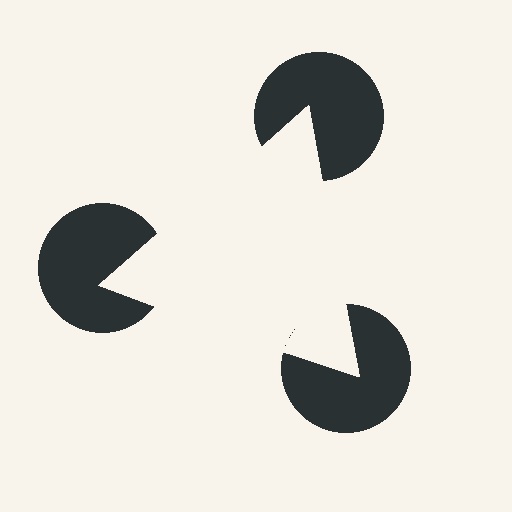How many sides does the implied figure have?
3 sides.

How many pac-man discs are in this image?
There are 3 — one at each vertex of the illusory triangle.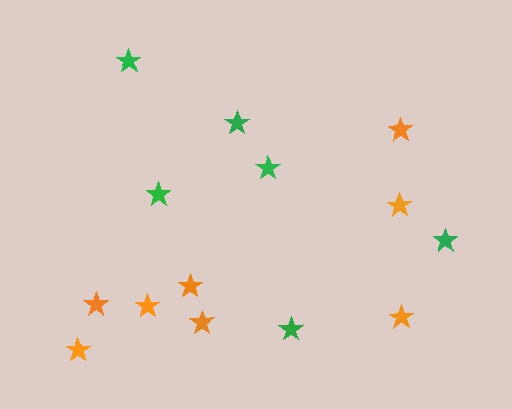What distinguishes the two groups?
There are 2 groups: one group of orange stars (8) and one group of green stars (6).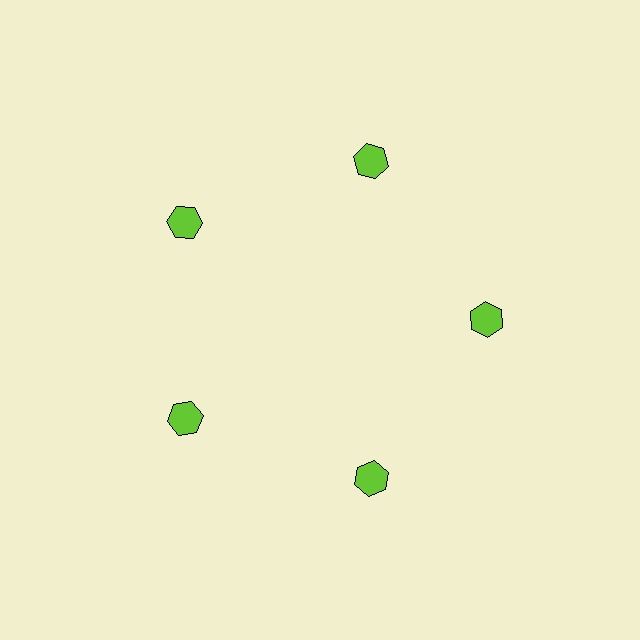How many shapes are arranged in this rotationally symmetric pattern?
There are 5 shapes, arranged in 5 groups of 1.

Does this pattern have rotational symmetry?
Yes, this pattern has 5-fold rotational symmetry. It looks the same after rotating 72 degrees around the center.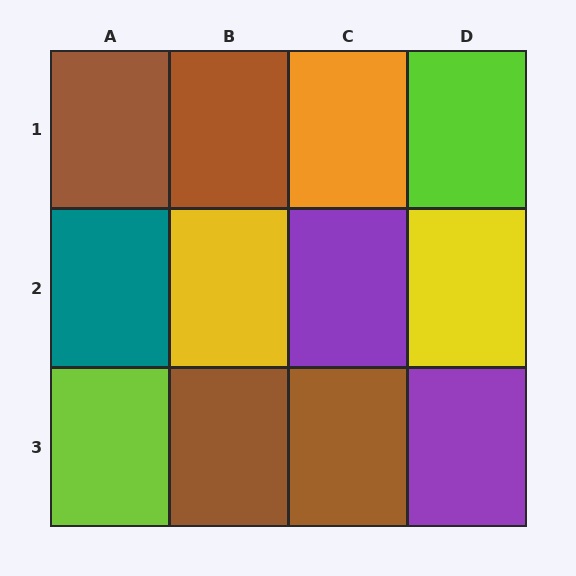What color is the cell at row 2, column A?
Teal.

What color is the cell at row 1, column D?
Lime.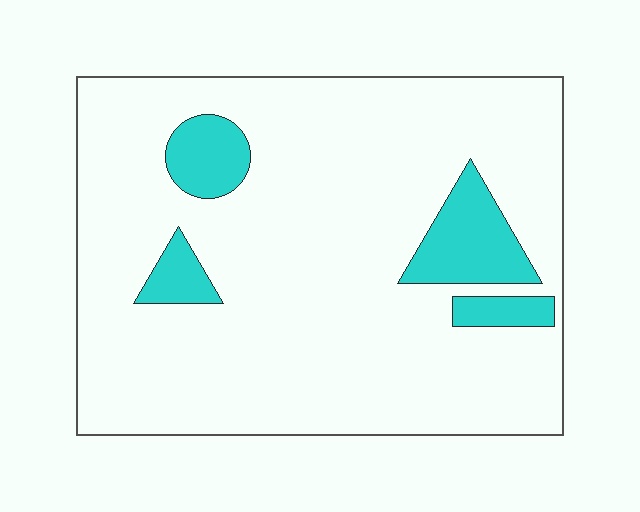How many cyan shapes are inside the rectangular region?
4.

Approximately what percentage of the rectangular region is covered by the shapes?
Approximately 10%.